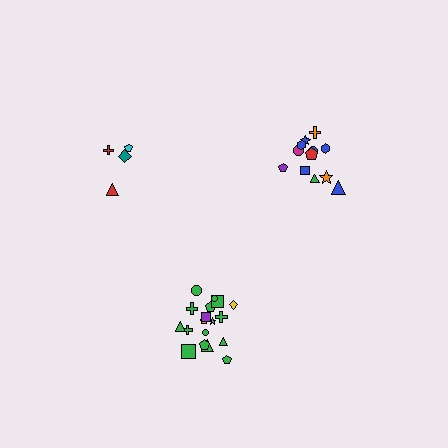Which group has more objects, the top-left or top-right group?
The top-right group.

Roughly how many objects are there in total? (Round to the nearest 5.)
Roughly 35 objects in total.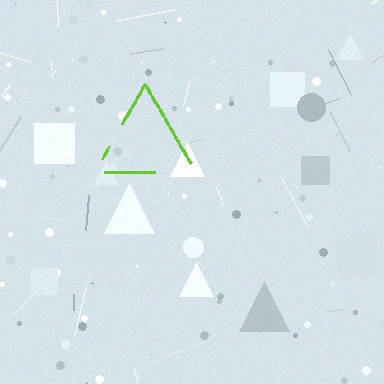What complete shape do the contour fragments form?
The contour fragments form a triangle.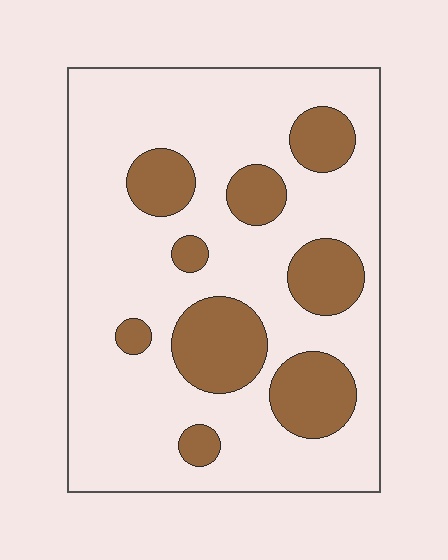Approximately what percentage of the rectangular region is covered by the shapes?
Approximately 25%.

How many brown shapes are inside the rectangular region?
9.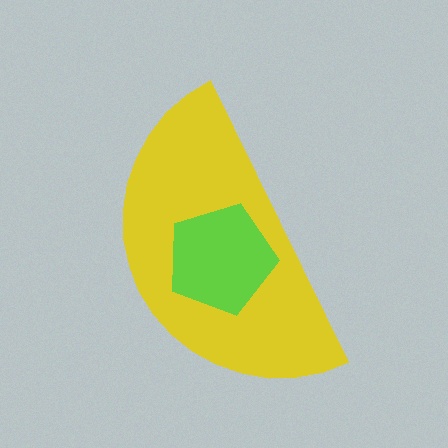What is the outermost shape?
The yellow semicircle.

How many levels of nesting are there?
2.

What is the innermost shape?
The lime pentagon.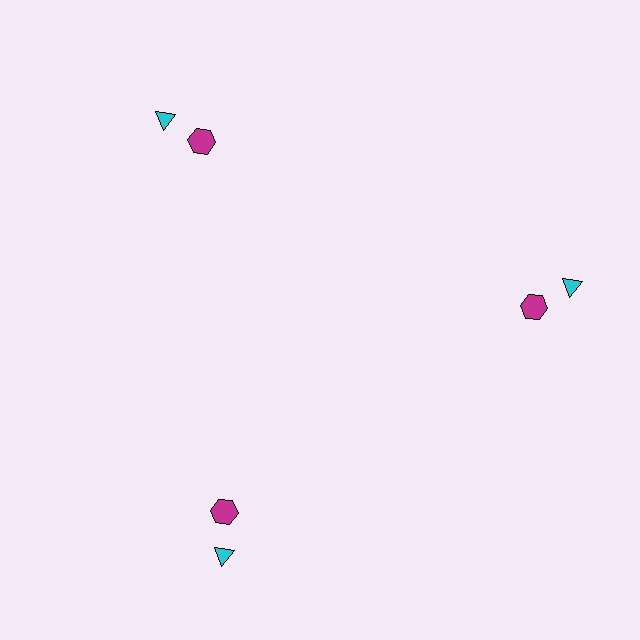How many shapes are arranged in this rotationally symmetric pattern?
There are 6 shapes, arranged in 3 groups of 2.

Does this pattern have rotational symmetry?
Yes, this pattern has 3-fold rotational symmetry. It looks the same after rotating 120 degrees around the center.